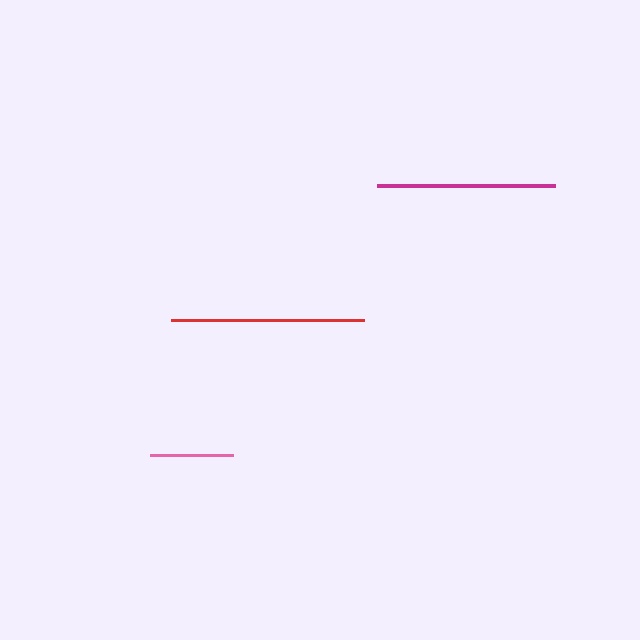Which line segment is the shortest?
The pink line is the shortest at approximately 83 pixels.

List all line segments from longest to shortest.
From longest to shortest: red, magenta, pink.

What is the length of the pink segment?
The pink segment is approximately 83 pixels long.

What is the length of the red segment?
The red segment is approximately 193 pixels long.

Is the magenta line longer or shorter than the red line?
The red line is longer than the magenta line.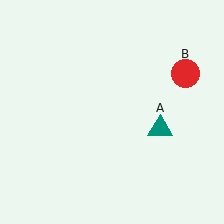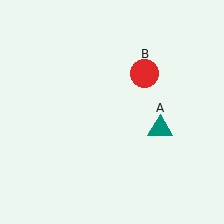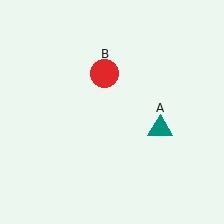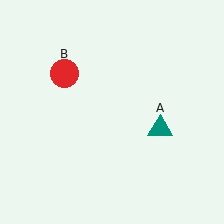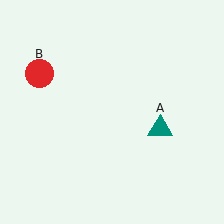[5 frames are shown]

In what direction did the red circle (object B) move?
The red circle (object B) moved left.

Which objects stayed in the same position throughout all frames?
Teal triangle (object A) remained stationary.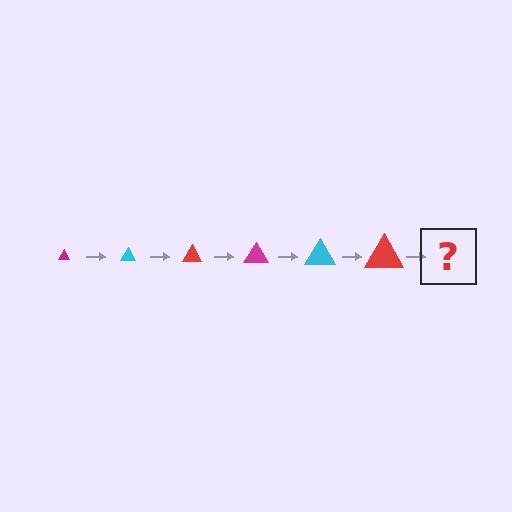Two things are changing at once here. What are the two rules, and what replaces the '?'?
The two rules are that the triangle grows larger each step and the color cycles through magenta, cyan, and red. The '?' should be a magenta triangle, larger than the previous one.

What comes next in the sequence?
The next element should be a magenta triangle, larger than the previous one.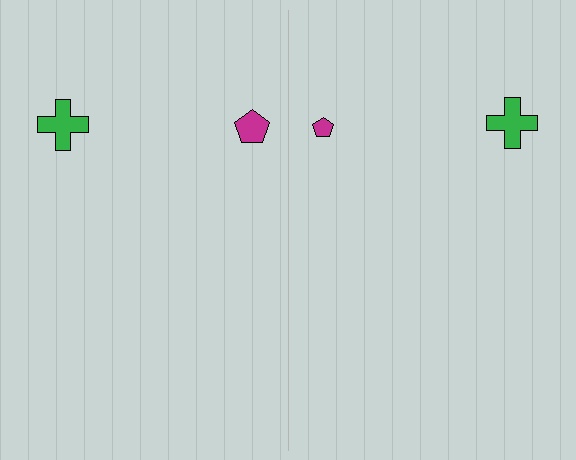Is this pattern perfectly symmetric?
No, the pattern is not perfectly symmetric. The magenta pentagon on the right side has a different size than its mirror counterpart.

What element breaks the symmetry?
The magenta pentagon on the right side has a different size than its mirror counterpart.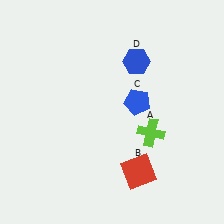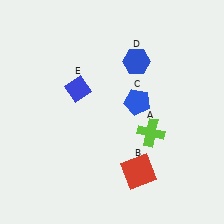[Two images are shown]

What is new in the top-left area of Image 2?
A blue diamond (E) was added in the top-left area of Image 2.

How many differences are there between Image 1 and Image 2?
There is 1 difference between the two images.